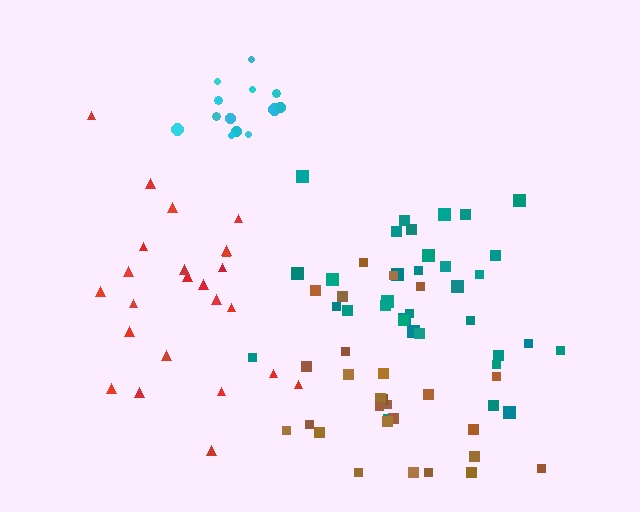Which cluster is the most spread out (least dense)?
Red.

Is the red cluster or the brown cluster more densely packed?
Brown.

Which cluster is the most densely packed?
Cyan.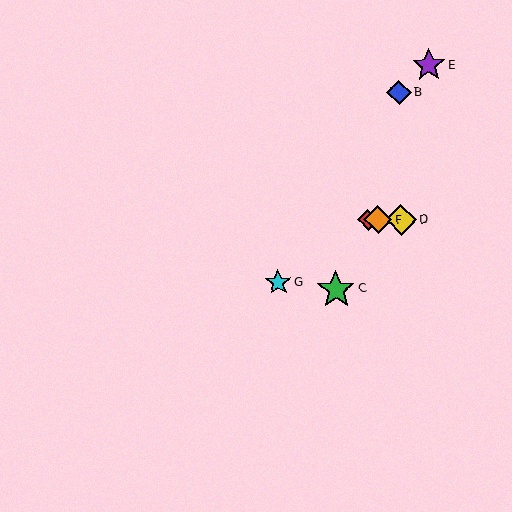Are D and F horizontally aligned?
Yes, both are at y≈220.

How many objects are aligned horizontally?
3 objects (A, D, F) are aligned horizontally.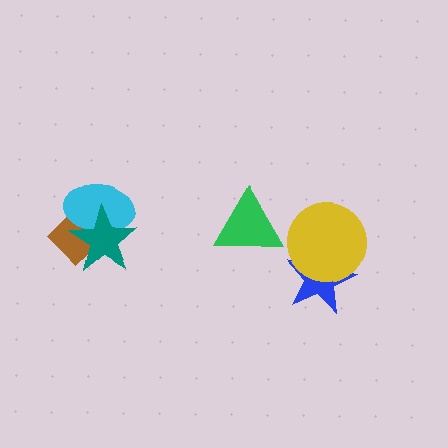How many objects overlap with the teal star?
2 objects overlap with the teal star.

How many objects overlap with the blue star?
1 object overlaps with the blue star.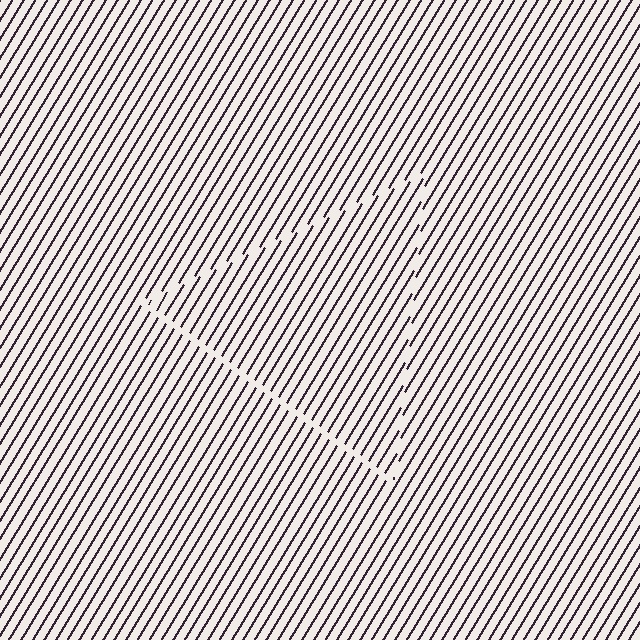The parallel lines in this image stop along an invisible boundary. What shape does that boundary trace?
An illusory triangle. The interior of the shape contains the same grating, shifted by half a period — the contour is defined by the phase discontinuity where line-ends from the inner and outer gratings abut.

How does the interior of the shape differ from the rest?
The interior of the shape contains the same grating, shifted by half a period — the contour is defined by the phase discontinuity where line-ends from the inner and outer gratings abut.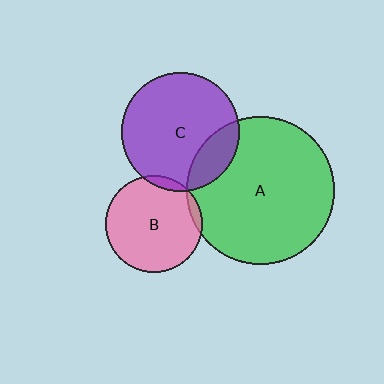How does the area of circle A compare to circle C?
Approximately 1.6 times.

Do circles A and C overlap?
Yes.